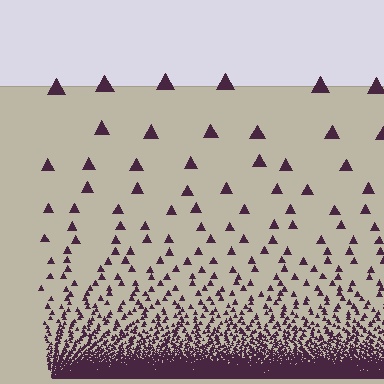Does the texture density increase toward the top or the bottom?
Density increases toward the bottom.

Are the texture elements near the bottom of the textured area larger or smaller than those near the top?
Smaller. The gradient is inverted — elements near the bottom are smaller and denser.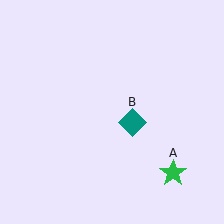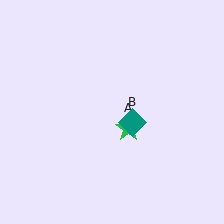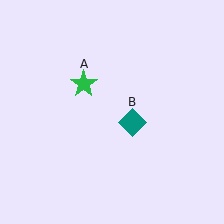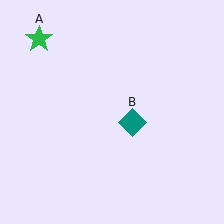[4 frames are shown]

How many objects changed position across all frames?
1 object changed position: green star (object A).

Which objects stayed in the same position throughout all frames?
Teal diamond (object B) remained stationary.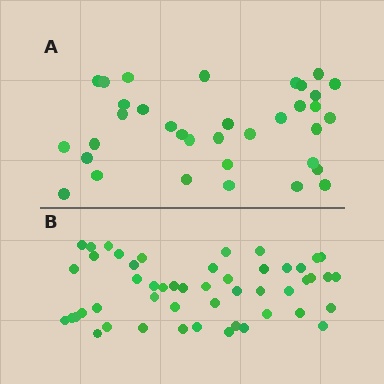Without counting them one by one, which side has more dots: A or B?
Region B (the bottom region) has more dots.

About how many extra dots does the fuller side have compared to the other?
Region B has approximately 15 more dots than region A.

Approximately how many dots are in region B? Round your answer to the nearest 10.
About 50 dots.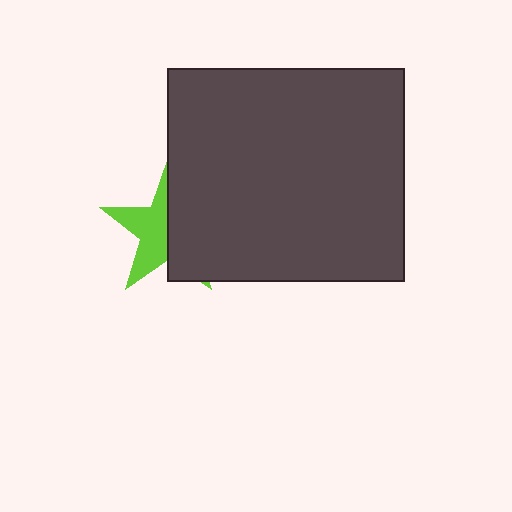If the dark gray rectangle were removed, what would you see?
You would see the complete lime star.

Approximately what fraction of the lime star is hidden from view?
Roughly 51% of the lime star is hidden behind the dark gray rectangle.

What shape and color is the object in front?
The object in front is a dark gray rectangle.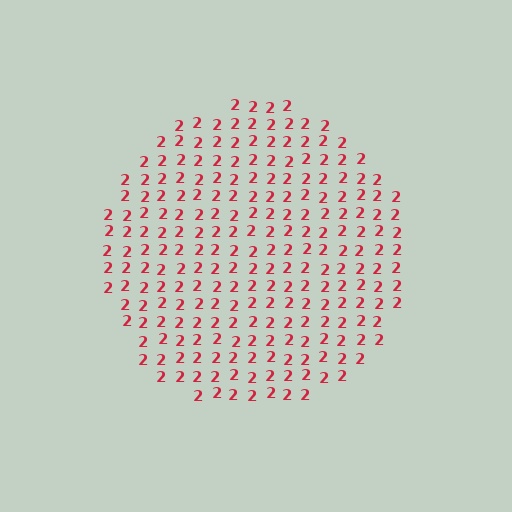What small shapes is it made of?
It is made of small digit 2's.